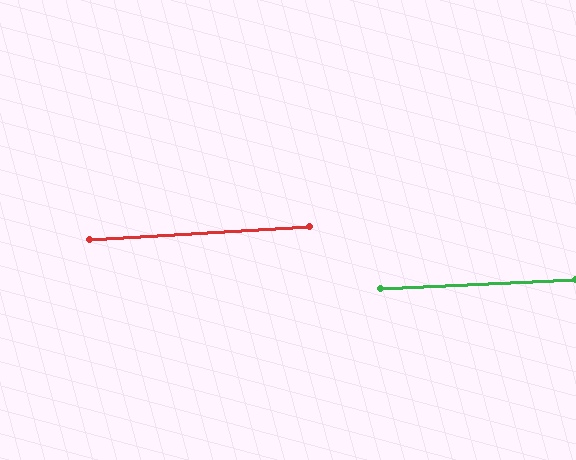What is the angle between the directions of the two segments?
Approximately 1 degree.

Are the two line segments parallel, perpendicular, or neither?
Parallel — their directions differ by only 0.5°.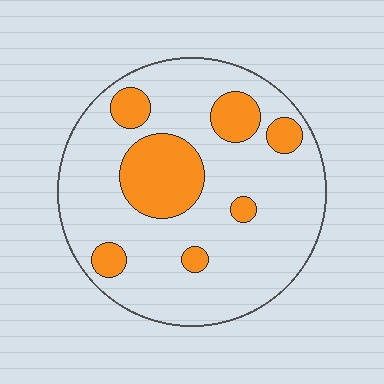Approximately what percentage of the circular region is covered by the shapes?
Approximately 20%.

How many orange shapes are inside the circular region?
7.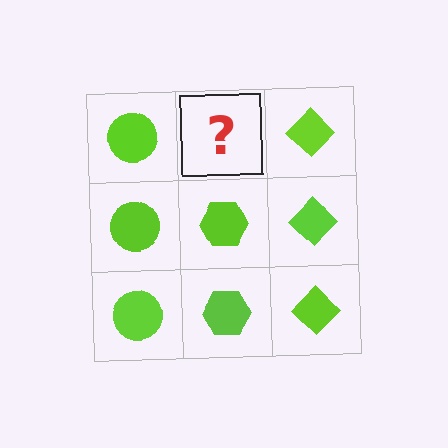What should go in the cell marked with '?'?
The missing cell should contain a lime hexagon.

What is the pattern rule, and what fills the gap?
The rule is that each column has a consistent shape. The gap should be filled with a lime hexagon.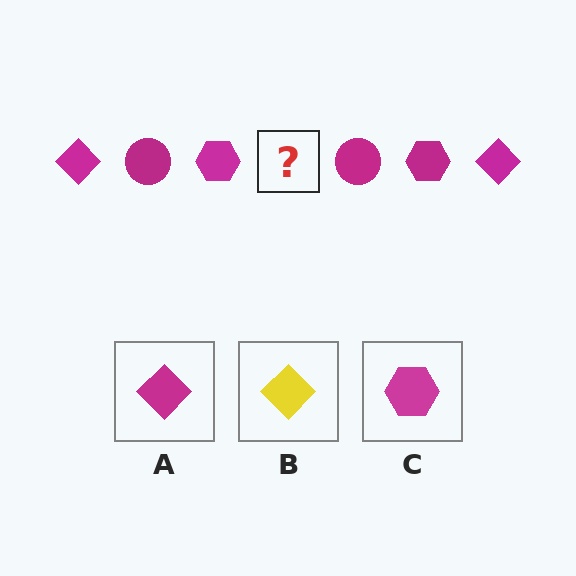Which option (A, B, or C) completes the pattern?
A.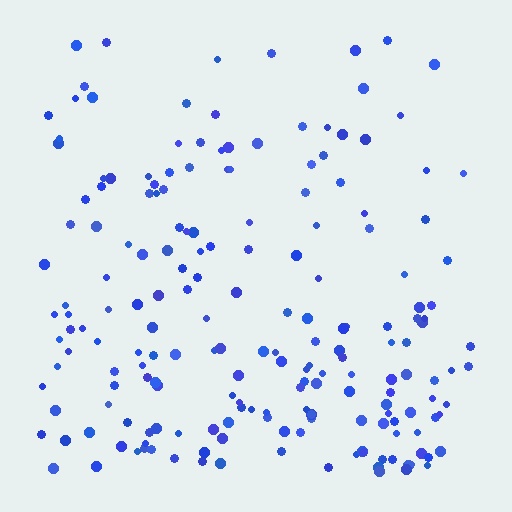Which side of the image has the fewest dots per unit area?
The top.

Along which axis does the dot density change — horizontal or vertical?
Vertical.